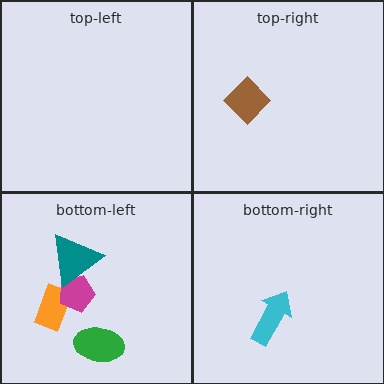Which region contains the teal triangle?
The bottom-left region.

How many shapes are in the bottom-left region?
4.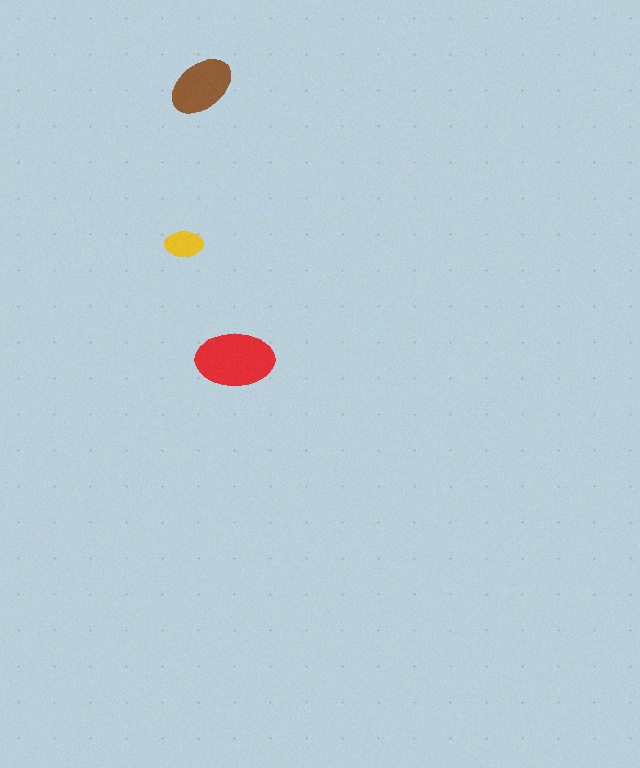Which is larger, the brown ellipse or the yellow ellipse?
The brown one.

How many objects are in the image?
There are 3 objects in the image.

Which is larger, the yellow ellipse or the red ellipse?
The red one.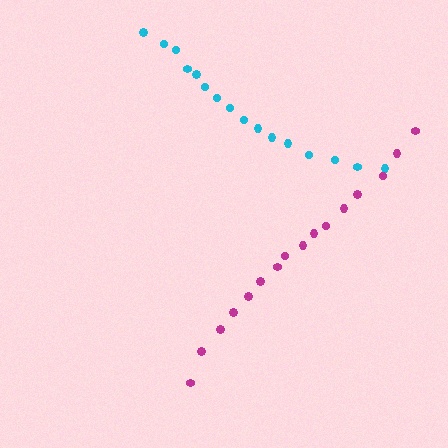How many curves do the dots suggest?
There are 2 distinct paths.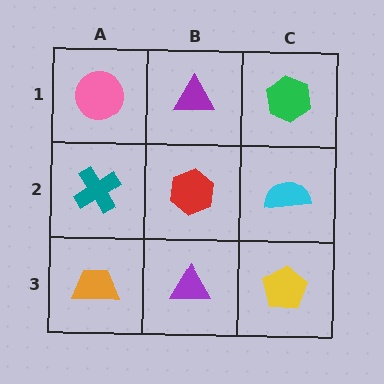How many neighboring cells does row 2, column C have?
3.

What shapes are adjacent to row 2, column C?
A green hexagon (row 1, column C), a yellow pentagon (row 3, column C), a red hexagon (row 2, column B).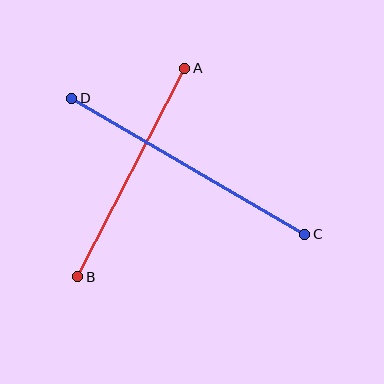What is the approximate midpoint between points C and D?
The midpoint is at approximately (188, 166) pixels.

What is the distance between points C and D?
The distance is approximately 270 pixels.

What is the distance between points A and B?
The distance is approximately 234 pixels.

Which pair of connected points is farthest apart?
Points C and D are farthest apart.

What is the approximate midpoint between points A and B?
The midpoint is at approximately (131, 173) pixels.